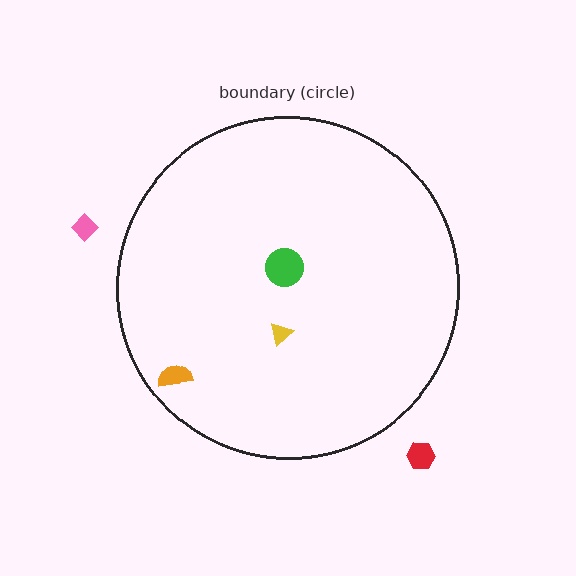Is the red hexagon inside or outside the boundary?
Outside.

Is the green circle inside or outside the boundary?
Inside.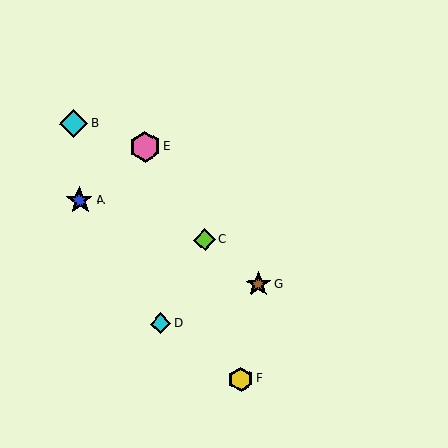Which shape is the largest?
The pink hexagon (labeled E) is the largest.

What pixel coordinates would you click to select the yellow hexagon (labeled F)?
Click at (241, 379) to select the yellow hexagon F.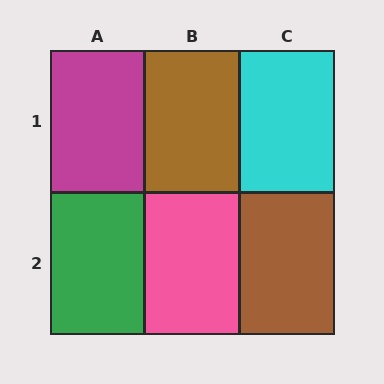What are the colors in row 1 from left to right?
Magenta, brown, cyan.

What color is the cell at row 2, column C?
Brown.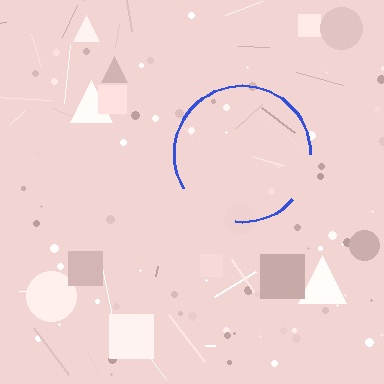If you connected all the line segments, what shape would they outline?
They would outline a circle.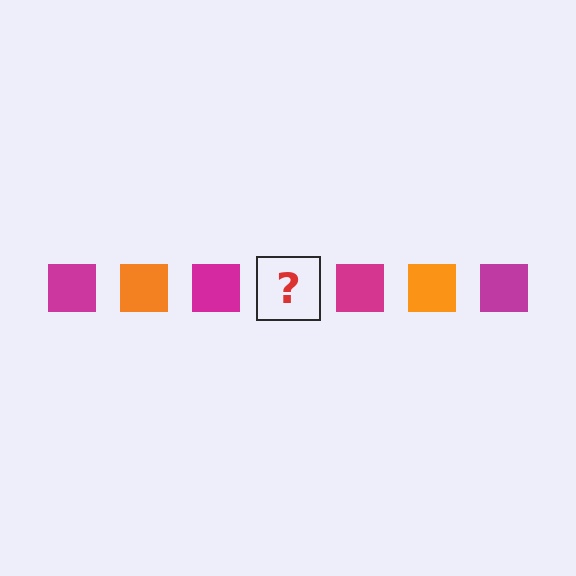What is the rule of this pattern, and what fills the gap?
The rule is that the pattern cycles through magenta, orange squares. The gap should be filled with an orange square.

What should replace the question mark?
The question mark should be replaced with an orange square.